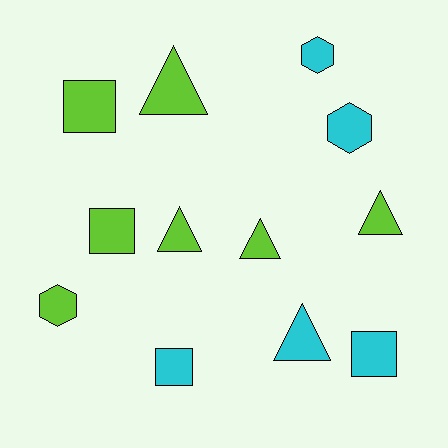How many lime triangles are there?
There are 4 lime triangles.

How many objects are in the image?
There are 12 objects.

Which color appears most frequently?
Lime, with 7 objects.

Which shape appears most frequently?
Triangle, with 5 objects.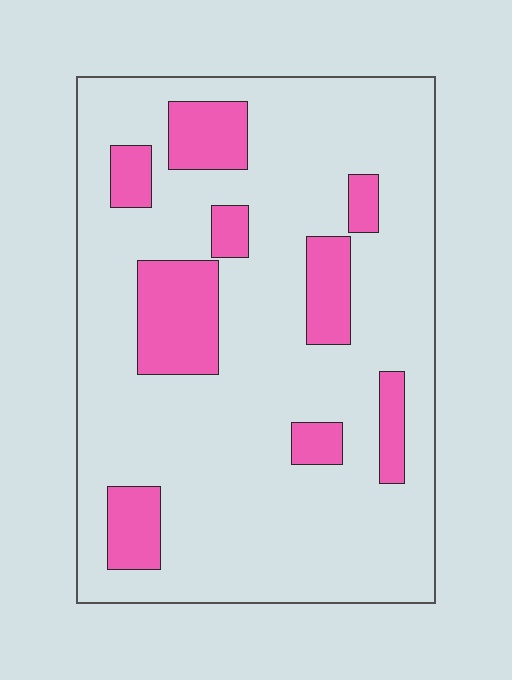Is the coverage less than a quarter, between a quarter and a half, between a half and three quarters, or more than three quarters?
Less than a quarter.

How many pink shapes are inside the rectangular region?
9.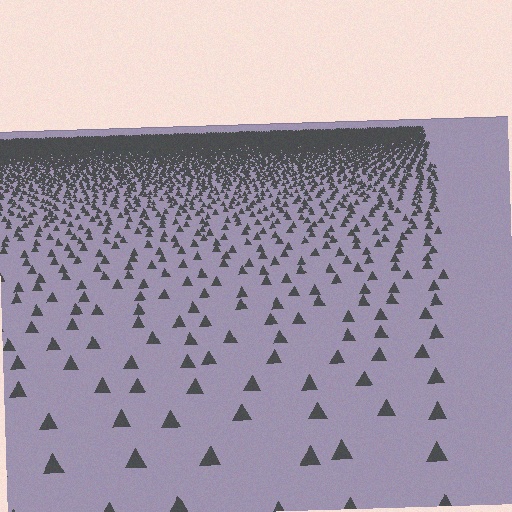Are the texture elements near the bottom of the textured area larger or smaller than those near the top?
Larger. Near the bottom, elements are closer to the viewer and appear at a bigger on-screen size.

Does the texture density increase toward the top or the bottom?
Density increases toward the top.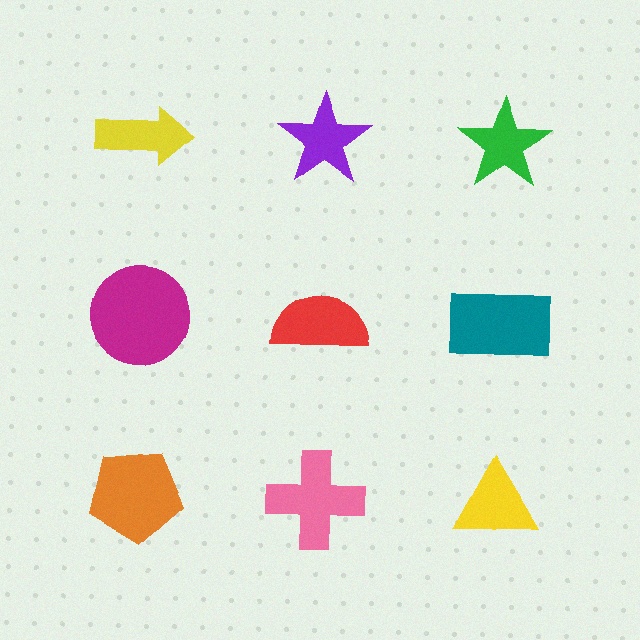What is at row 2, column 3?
A teal rectangle.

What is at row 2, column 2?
A red semicircle.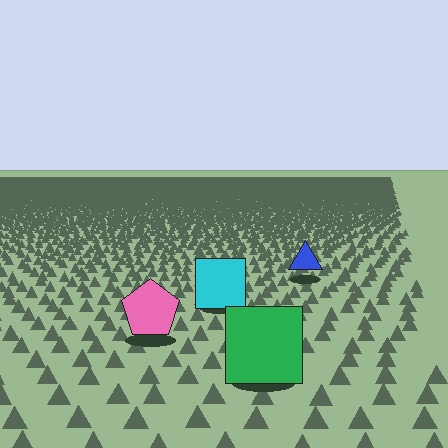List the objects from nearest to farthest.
From nearest to farthest: the green square, the pink pentagon, the cyan square, the blue triangle.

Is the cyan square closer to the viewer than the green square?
No. The green square is closer — you can tell from the texture gradient: the ground texture is coarser near it.